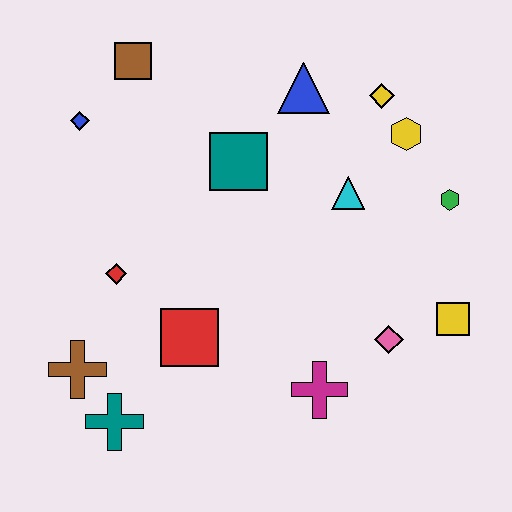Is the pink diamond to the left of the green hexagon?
Yes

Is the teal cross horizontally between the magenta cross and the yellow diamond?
No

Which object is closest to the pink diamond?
The yellow square is closest to the pink diamond.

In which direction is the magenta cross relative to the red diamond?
The magenta cross is to the right of the red diamond.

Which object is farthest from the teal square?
The teal cross is farthest from the teal square.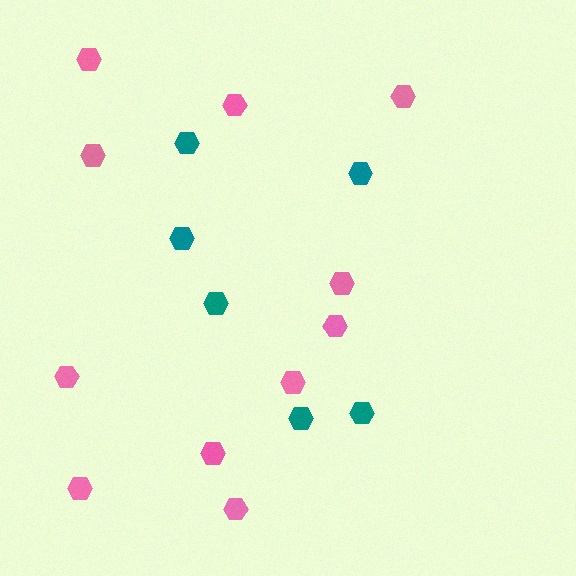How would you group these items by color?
There are 2 groups: one group of pink hexagons (11) and one group of teal hexagons (6).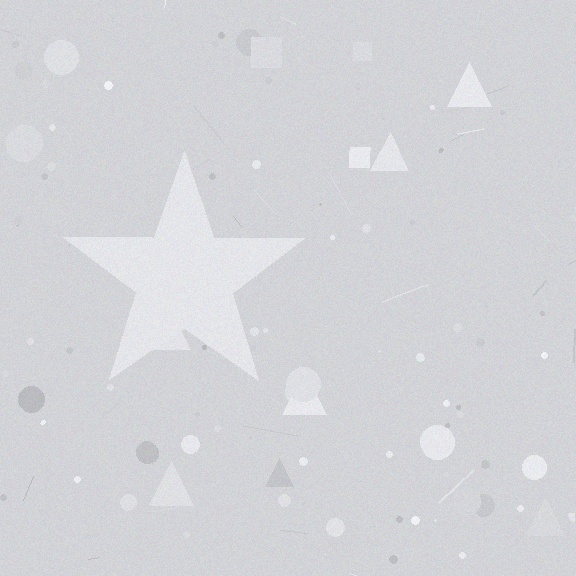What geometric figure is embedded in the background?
A star is embedded in the background.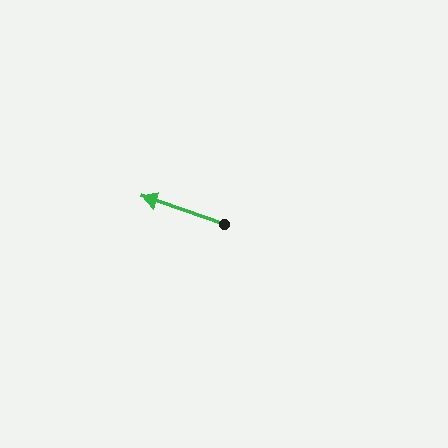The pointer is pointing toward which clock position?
Roughly 10 o'clock.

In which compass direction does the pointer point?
West.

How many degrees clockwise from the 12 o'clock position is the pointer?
Approximately 289 degrees.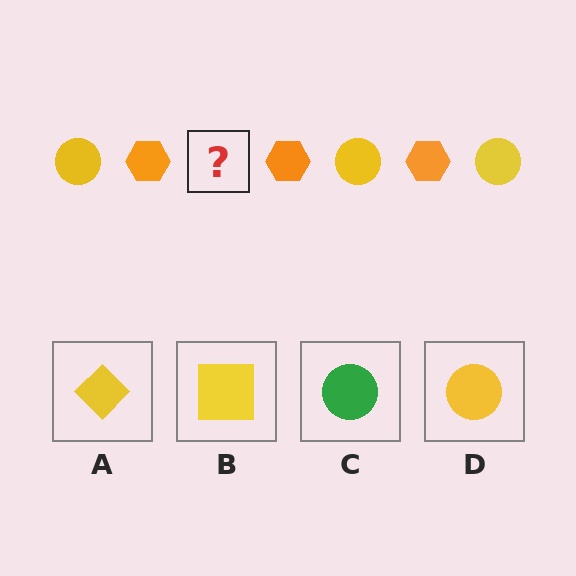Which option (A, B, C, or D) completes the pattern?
D.